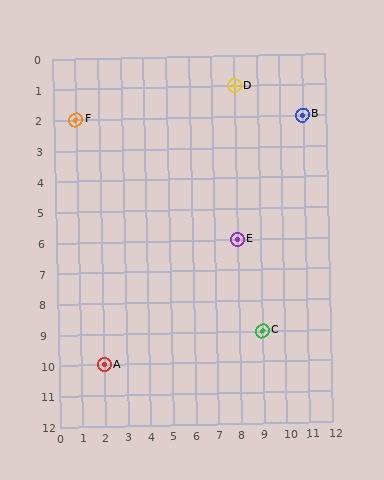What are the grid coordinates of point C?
Point C is at grid coordinates (9, 9).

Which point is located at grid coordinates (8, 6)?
Point E is at (8, 6).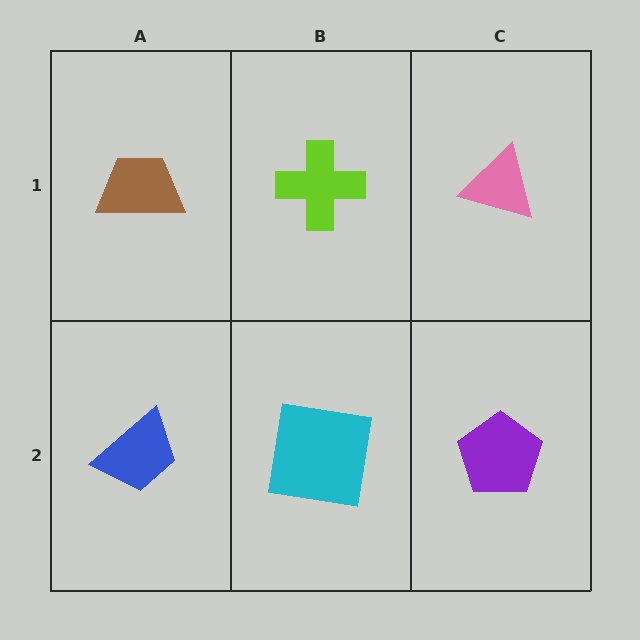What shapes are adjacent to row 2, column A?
A brown trapezoid (row 1, column A), a cyan square (row 2, column B).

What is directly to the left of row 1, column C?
A lime cross.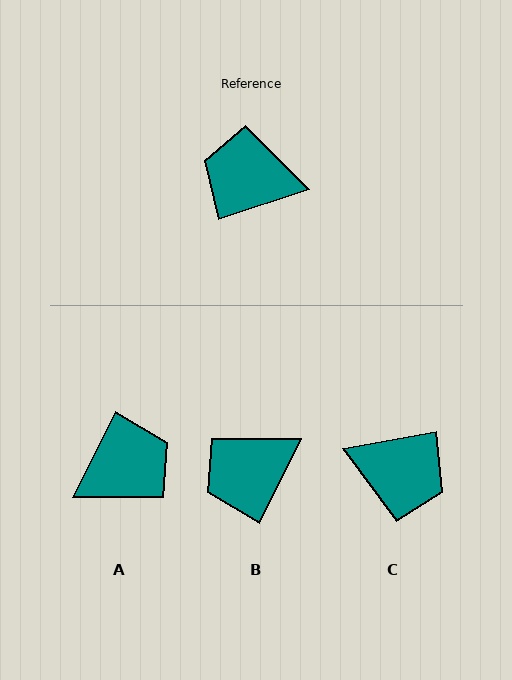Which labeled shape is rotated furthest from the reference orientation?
C, about 172 degrees away.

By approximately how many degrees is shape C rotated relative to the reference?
Approximately 172 degrees counter-clockwise.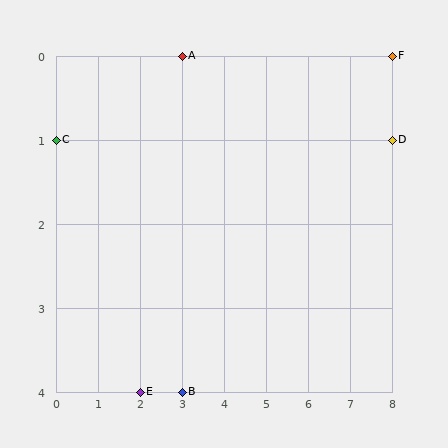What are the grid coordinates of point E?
Point E is at grid coordinates (2, 4).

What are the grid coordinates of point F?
Point F is at grid coordinates (8, 0).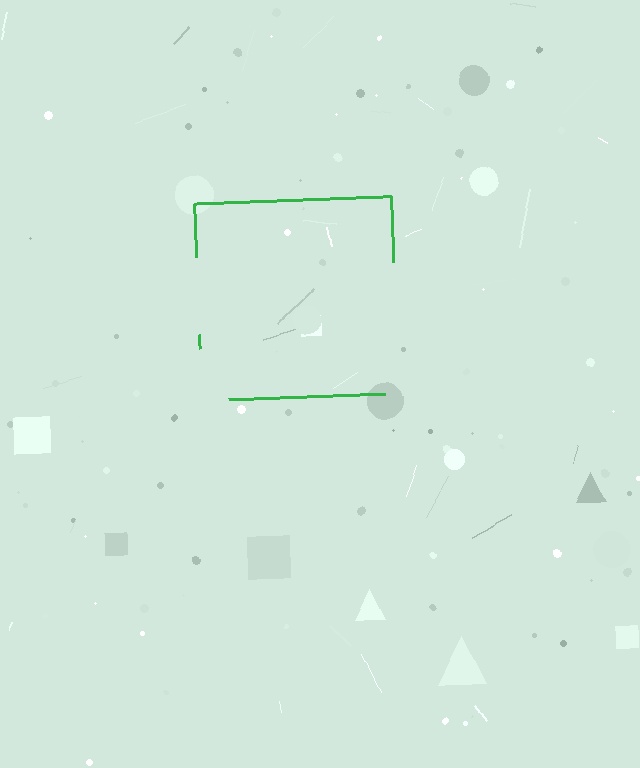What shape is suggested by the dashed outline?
The dashed outline suggests a square.